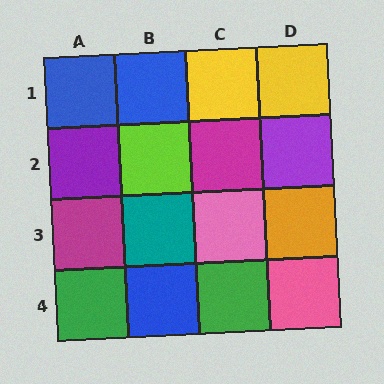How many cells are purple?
2 cells are purple.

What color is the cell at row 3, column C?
Pink.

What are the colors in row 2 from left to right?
Purple, lime, magenta, purple.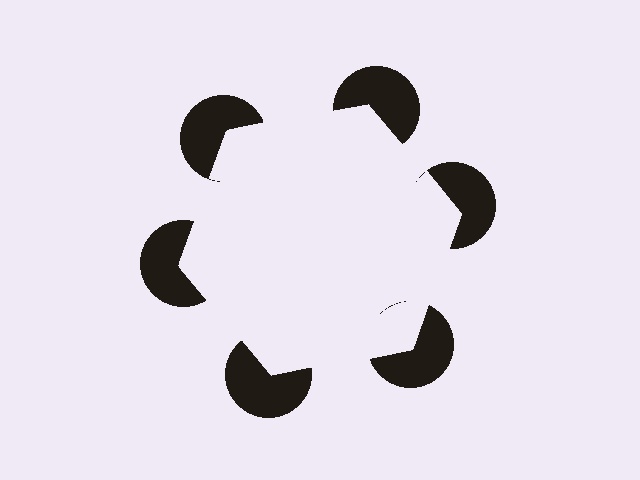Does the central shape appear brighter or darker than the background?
It typically appears slightly brighter than the background, even though no actual brightness change is drawn.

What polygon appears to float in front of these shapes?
An illusory hexagon — its edges are inferred from the aligned wedge cuts in the pac-man discs, not physically drawn.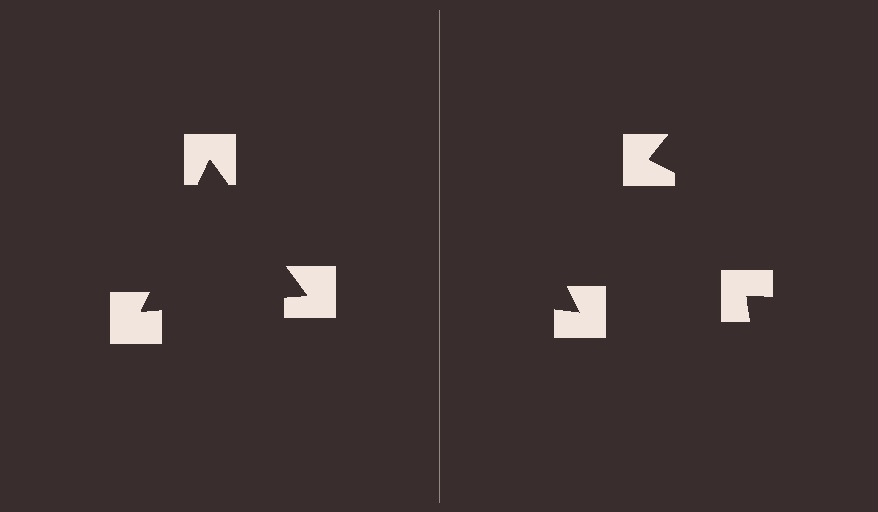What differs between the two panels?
The notched squares are positioned identically on both sides; only the wedge orientations differ. On the left they align to a triangle; on the right they are misaligned.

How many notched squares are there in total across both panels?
6 — 3 on each side.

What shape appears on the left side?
An illusory triangle.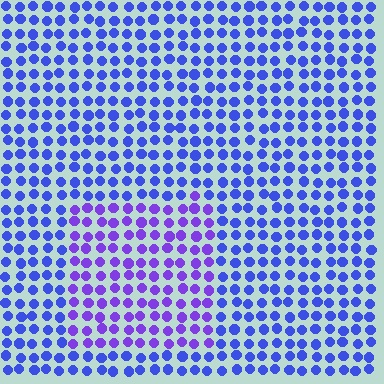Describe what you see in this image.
The image is filled with small blue elements in a uniform arrangement. A rectangle-shaped region is visible where the elements are tinted to a slightly different hue, forming a subtle color boundary.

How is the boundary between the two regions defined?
The boundary is defined purely by a slight shift in hue (about 32 degrees). Spacing, size, and orientation are identical on both sides.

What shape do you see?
I see a rectangle.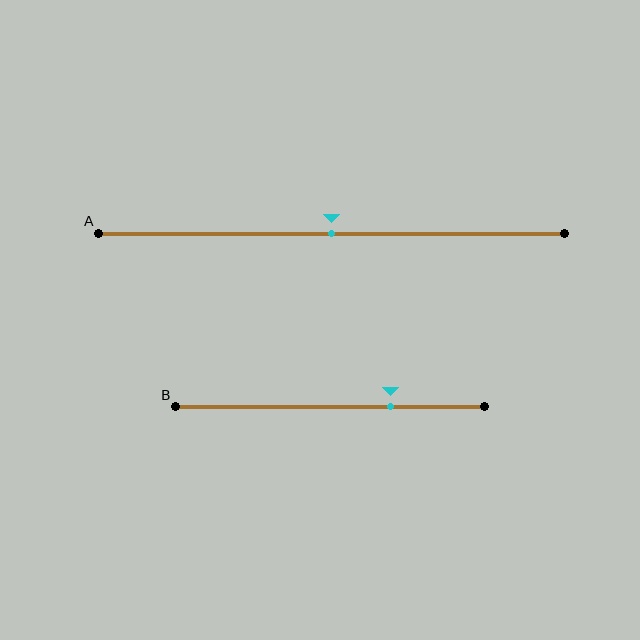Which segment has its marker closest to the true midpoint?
Segment A has its marker closest to the true midpoint.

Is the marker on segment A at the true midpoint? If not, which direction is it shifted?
Yes, the marker on segment A is at the true midpoint.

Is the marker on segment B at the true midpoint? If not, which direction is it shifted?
No, the marker on segment B is shifted to the right by about 20% of the segment length.